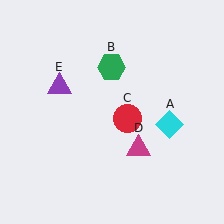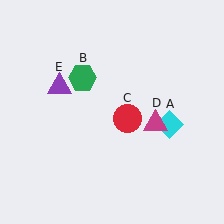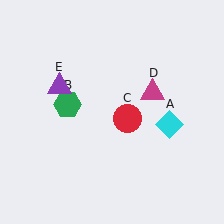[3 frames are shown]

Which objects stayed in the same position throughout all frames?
Cyan diamond (object A) and red circle (object C) and purple triangle (object E) remained stationary.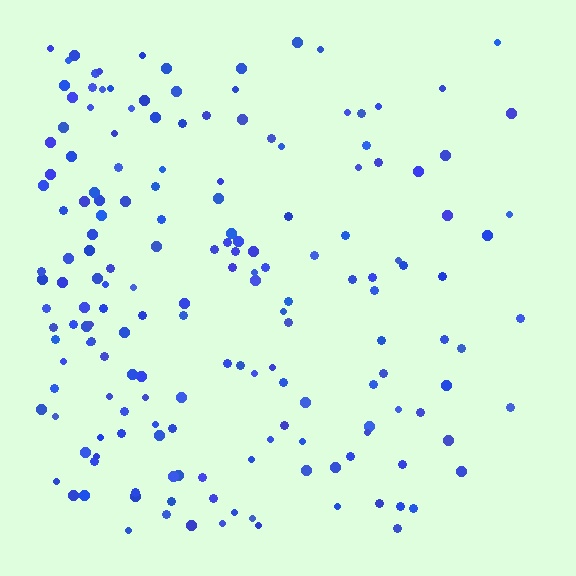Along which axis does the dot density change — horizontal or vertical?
Horizontal.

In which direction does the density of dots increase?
From right to left, with the left side densest.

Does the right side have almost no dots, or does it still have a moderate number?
Still a moderate number, just noticeably fewer than the left.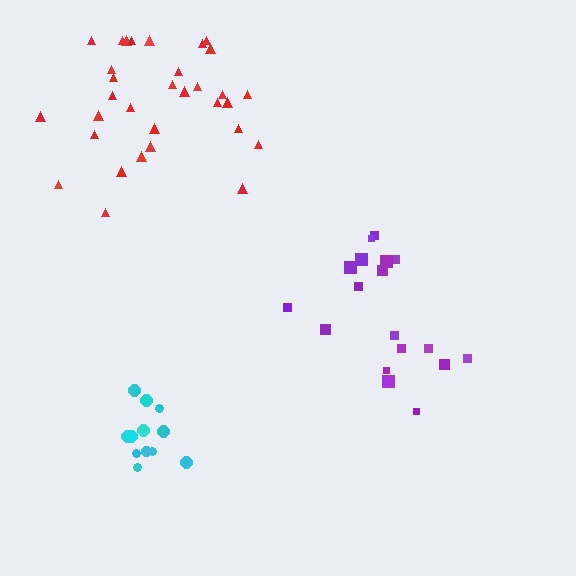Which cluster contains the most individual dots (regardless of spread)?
Red (32).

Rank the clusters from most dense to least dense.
cyan, red, purple.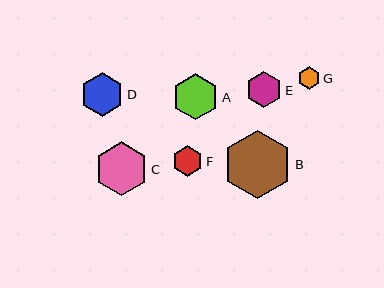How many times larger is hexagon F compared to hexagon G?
Hexagon F is approximately 1.4 times the size of hexagon G.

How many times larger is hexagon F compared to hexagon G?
Hexagon F is approximately 1.4 times the size of hexagon G.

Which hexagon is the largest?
Hexagon B is the largest with a size of approximately 69 pixels.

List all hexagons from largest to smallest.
From largest to smallest: B, C, A, D, E, F, G.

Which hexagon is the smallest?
Hexagon G is the smallest with a size of approximately 22 pixels.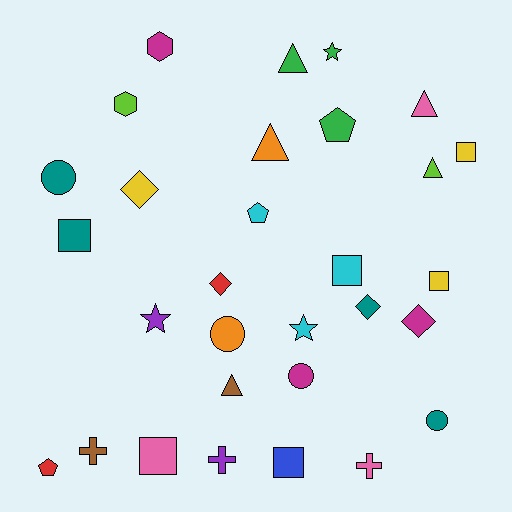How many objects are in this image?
There are 30 objects.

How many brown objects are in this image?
There are 2 brown objects.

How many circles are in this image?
There are 4 circles.